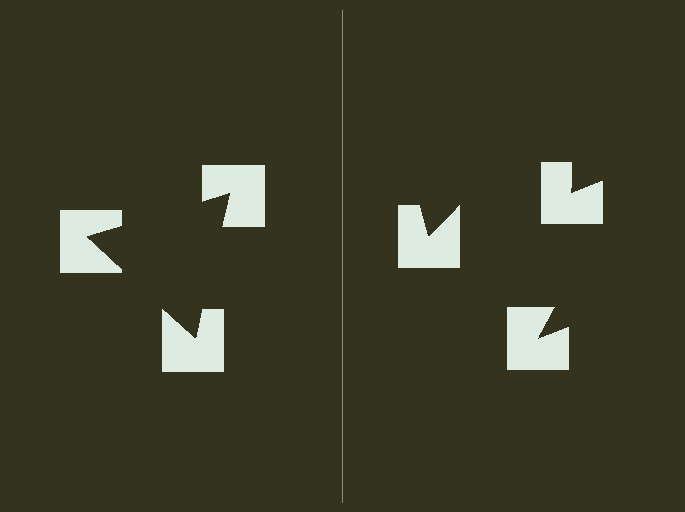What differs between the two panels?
The notched squares are positioned identically on both sides; only the wedge orientations differ. On the left they align to a triangle; on the right they are misaligned.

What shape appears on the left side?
An illusory triangle.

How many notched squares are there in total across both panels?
6 — 3 on each side.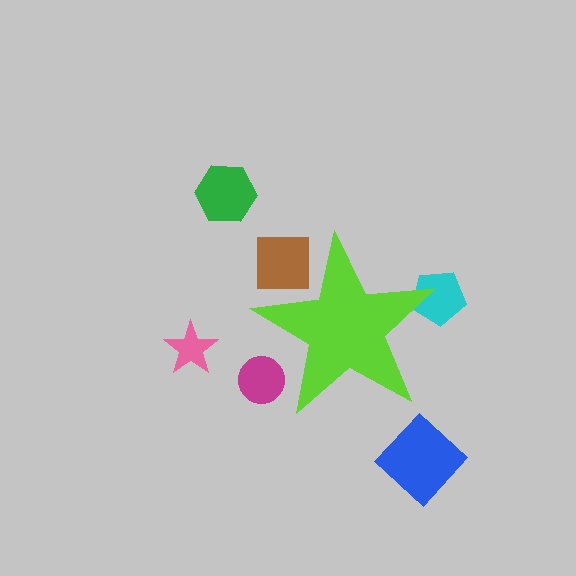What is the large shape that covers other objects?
A lime star.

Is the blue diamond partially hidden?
No, the blue diamond is fully visible.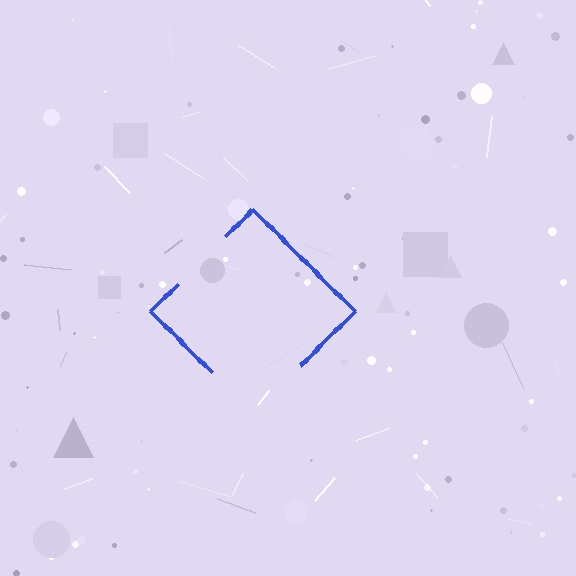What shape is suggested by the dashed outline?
The dashed outline suggests a diamond.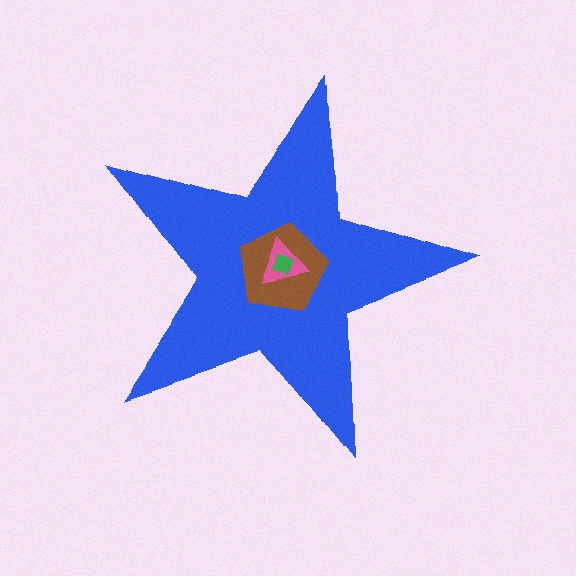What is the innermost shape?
The green diamond.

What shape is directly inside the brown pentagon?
The pink triangle.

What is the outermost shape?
The blue star.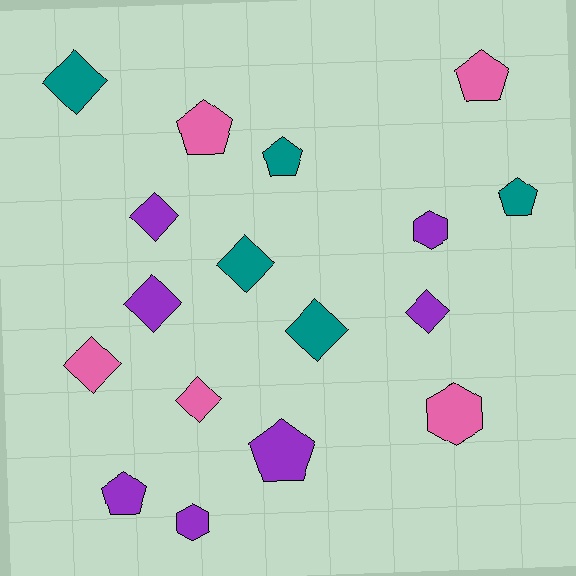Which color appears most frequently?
Purple, with 7 objects.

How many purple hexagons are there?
There are 2 purple hexagons.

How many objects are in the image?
There are 17 objects.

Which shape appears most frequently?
Diamond, with 8 objects.